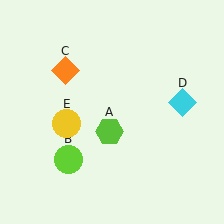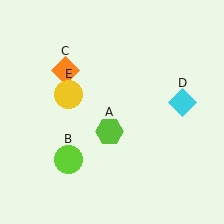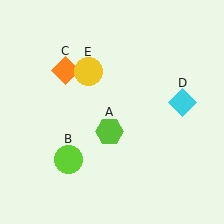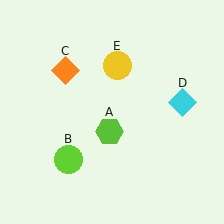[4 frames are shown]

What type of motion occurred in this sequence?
The yellow circle (object E) rotated clockwise around the center of the scene.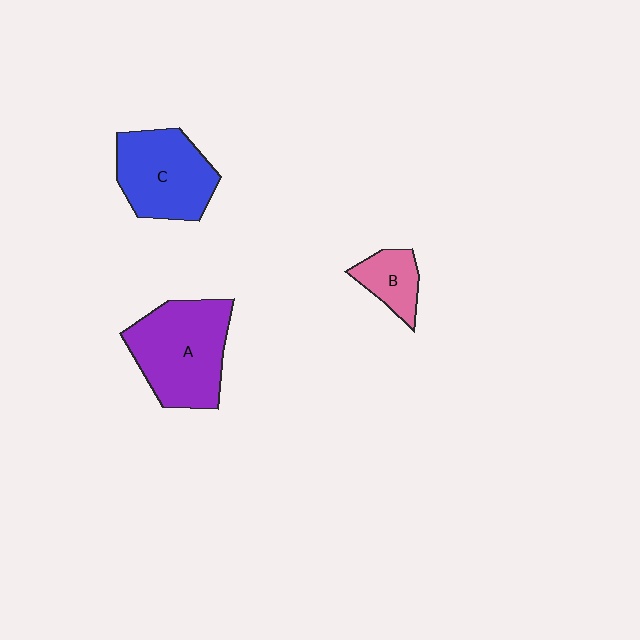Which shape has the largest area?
Shape A (purple).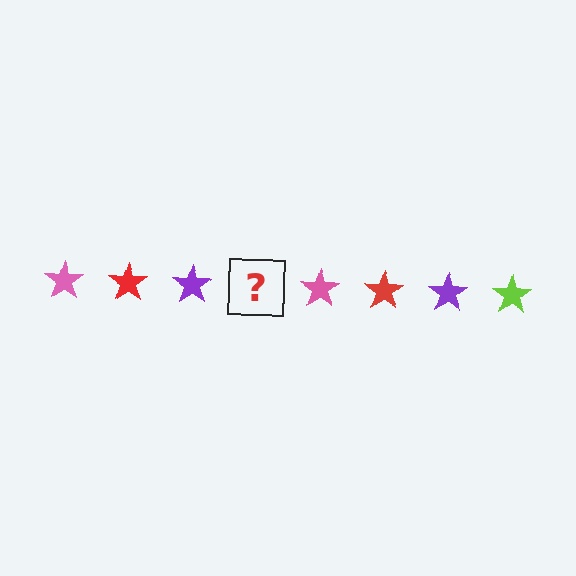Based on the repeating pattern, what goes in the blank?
The blank should be a lime star.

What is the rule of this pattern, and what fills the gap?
The rule is that the pattern cycles through pink, red, purple, lime stars. The gap should be filled with a lime star.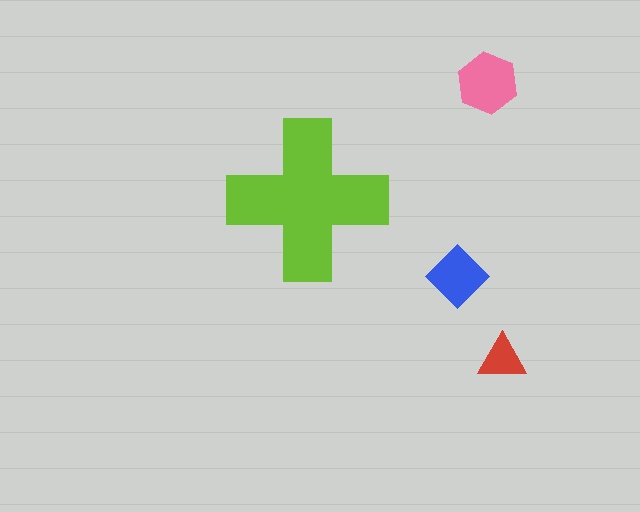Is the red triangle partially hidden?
No, the red triangle is fully visible.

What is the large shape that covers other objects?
A lime cross.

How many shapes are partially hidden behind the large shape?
0 shapes are partially hidden.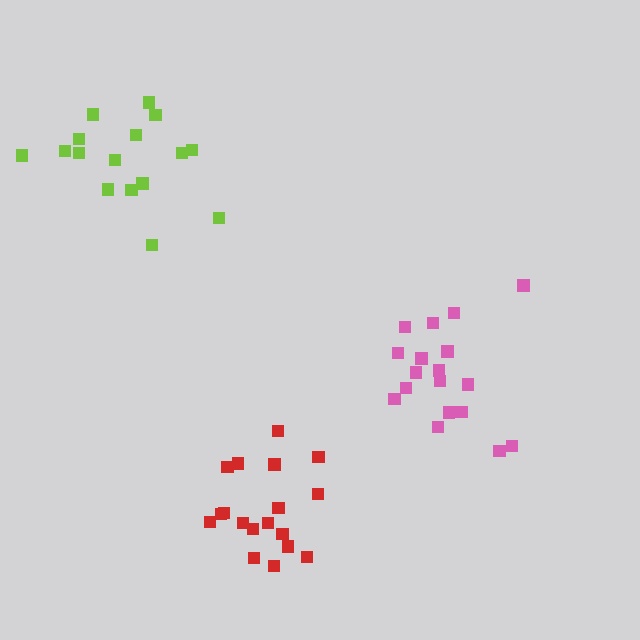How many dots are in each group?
Group 1: 16 dots, Group 2: 18 dots, Group 3: 18 dots (52 total).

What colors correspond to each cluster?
The clusters are colored: lime, red, pink.